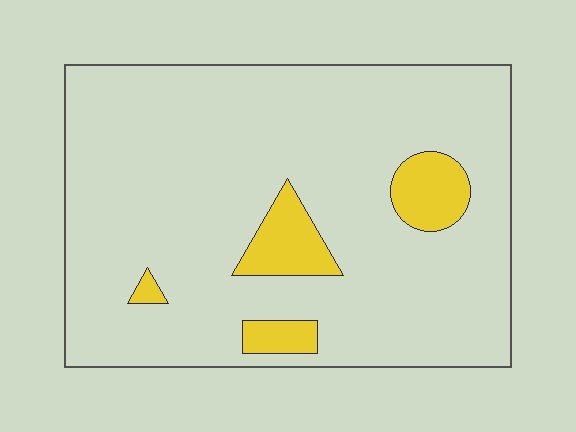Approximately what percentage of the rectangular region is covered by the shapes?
Approximately 10%.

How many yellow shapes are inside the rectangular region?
4.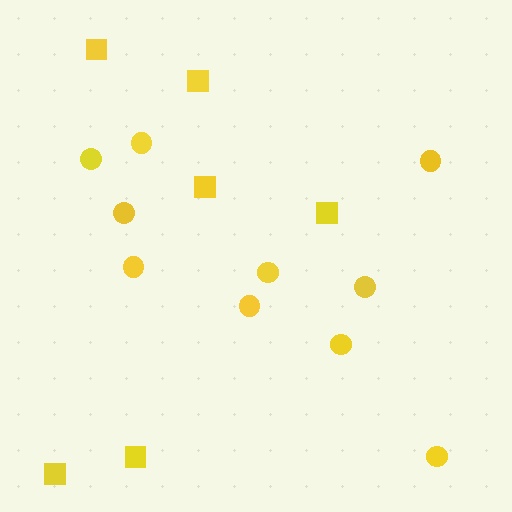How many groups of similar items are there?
There are 2 groups: one group of circles (10) and one group of squares (6).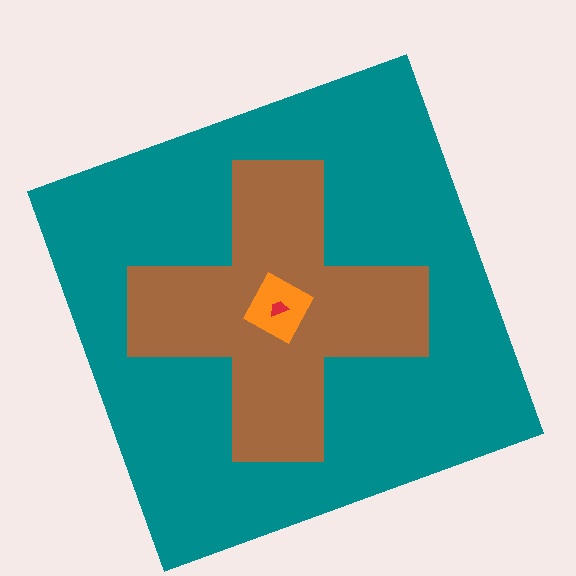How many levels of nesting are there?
4.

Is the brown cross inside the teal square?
Yes.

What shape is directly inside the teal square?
The brown cross.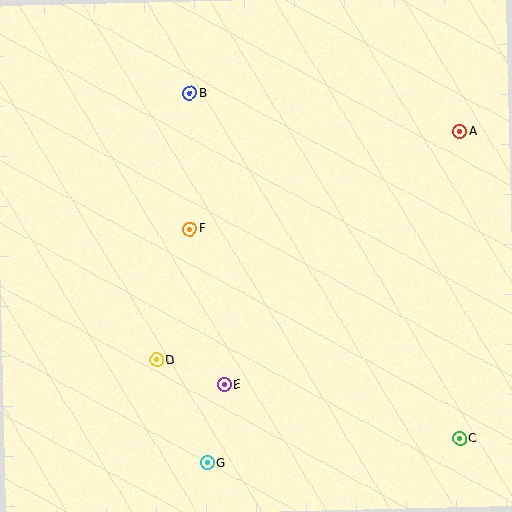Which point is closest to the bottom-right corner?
Point C is closest to the bottom-right corner.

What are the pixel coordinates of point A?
Point A is at (460, 131).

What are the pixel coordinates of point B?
Point B is at (190, 93).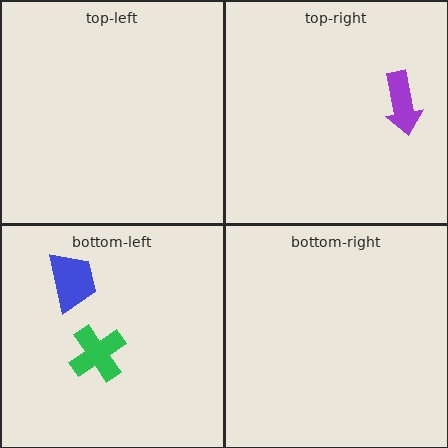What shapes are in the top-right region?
The purple arrow.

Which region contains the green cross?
The bottom-left region.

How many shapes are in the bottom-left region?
2.